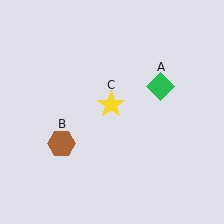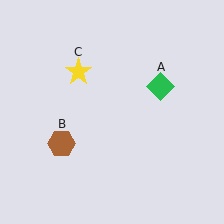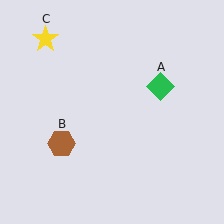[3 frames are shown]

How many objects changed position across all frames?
1 object changed position: yellow star (object C).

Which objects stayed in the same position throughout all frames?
Green diamond (object A) and brown hexagon (object B) remained stationary.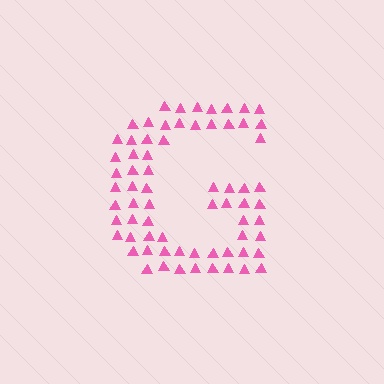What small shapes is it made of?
It is made of small triangles.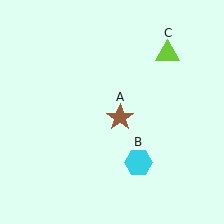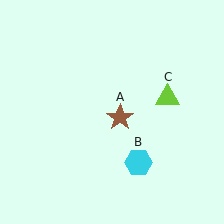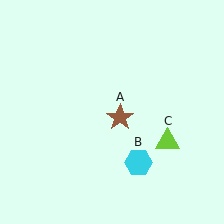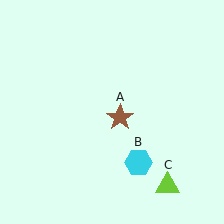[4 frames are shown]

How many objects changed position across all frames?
1 object changed position: lime triangle (object C).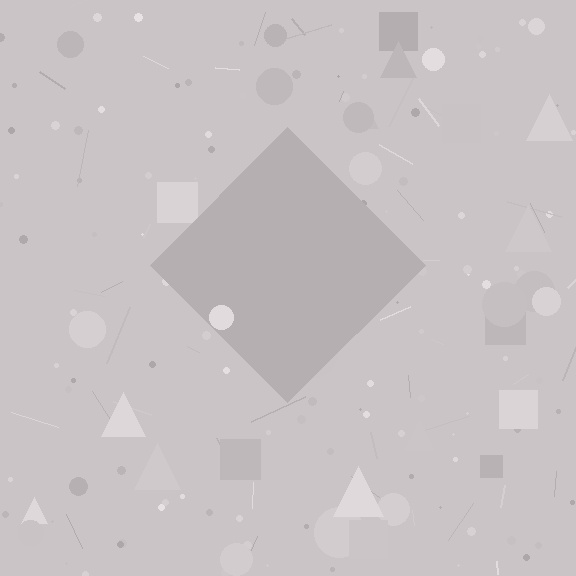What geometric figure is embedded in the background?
A diamond is embedded in the background.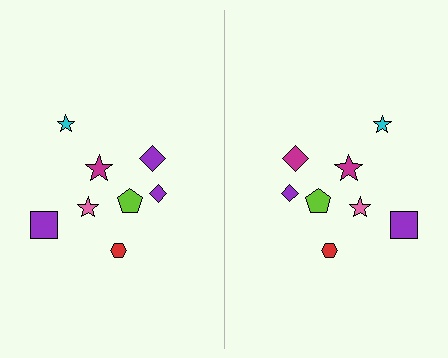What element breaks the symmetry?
The magenta diamond on the right side breaks the symmetry — its mirror counterpart is purple.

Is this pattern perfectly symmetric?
No, the pattern is not perfectly symmetric. The magenta diamond on the right side breaks the symmetry — its mirror counterpart is purple.